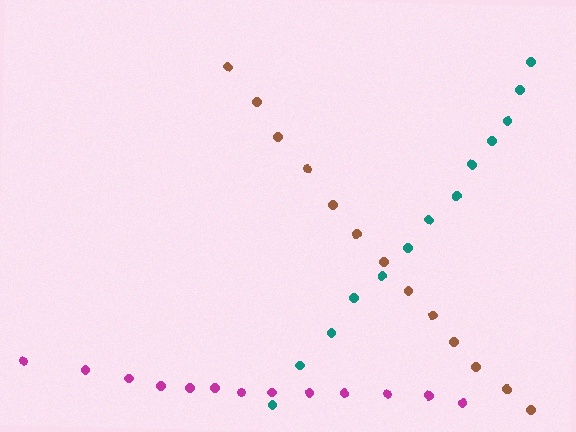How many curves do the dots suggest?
There are 3 distinct paths.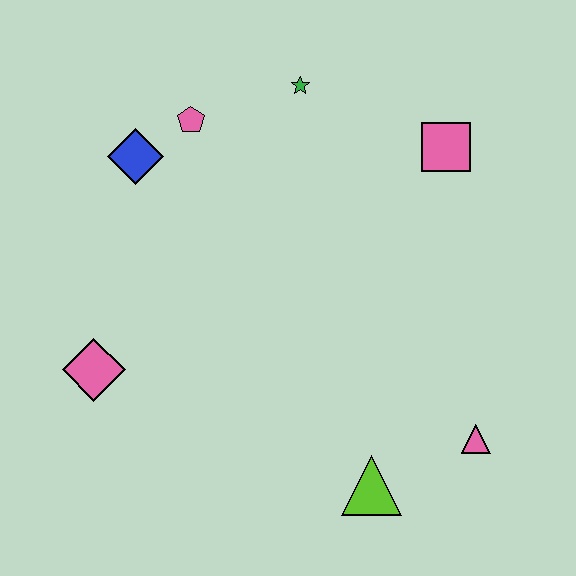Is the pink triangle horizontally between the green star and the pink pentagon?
No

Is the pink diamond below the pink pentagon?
Yes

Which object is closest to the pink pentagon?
The blue diamond is closest to the pink pentagon.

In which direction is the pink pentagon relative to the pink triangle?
The pink pentagon is above the pink triangle.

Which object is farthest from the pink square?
The pink diamond is farthest from the pink square.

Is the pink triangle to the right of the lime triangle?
Yes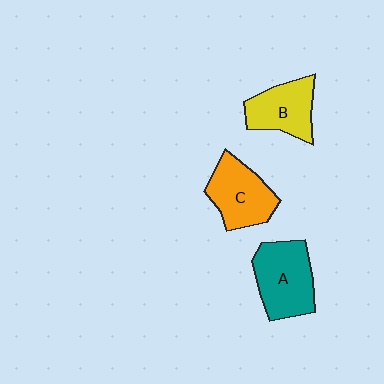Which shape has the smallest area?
Shape B (yellow).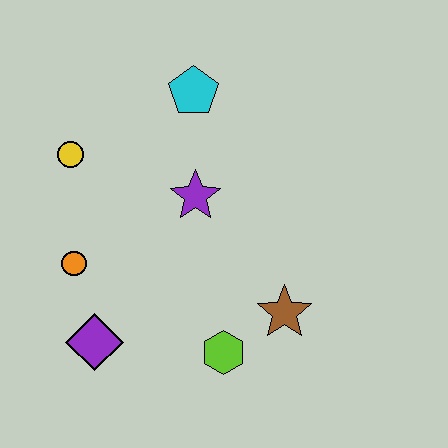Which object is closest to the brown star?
The lime hexagon is closest to the brown star.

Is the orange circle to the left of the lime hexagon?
Yes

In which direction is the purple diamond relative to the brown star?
The purple diamond is to the left of the brown star.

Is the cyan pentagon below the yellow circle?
No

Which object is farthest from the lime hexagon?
The cyan pentagon is farthest from the lime hexagon.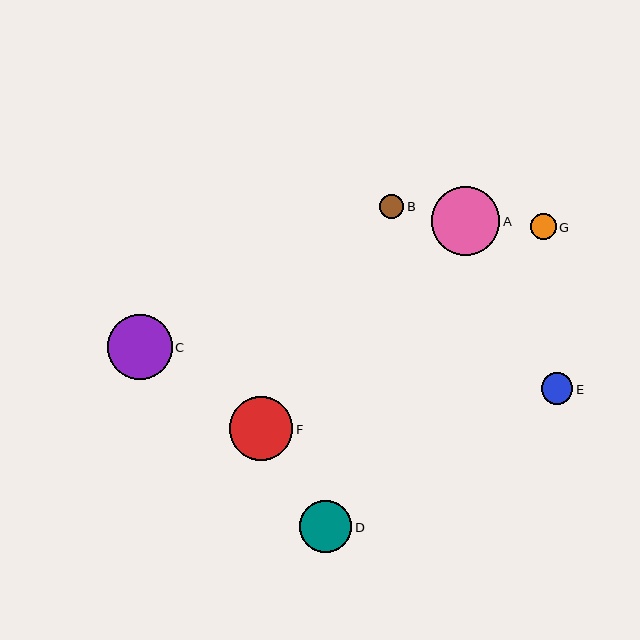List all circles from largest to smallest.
From largest to smallest: A, C, F, D, E, G, B.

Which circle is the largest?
Circle A is the largest with a size of approximately 69 pixels.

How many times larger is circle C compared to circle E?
Circle C is approximately 2.1 times the size of circle E.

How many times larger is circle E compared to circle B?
Circle E is approximately 1.3 times the size of circle B.